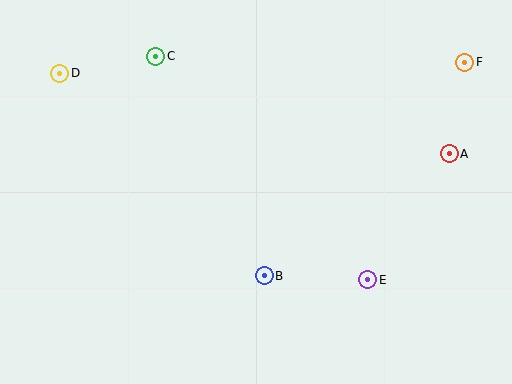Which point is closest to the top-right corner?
Point F is closest to the top-right corner.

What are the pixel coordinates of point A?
Point A is at (449, 154).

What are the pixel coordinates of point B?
Point B is at (264, 276).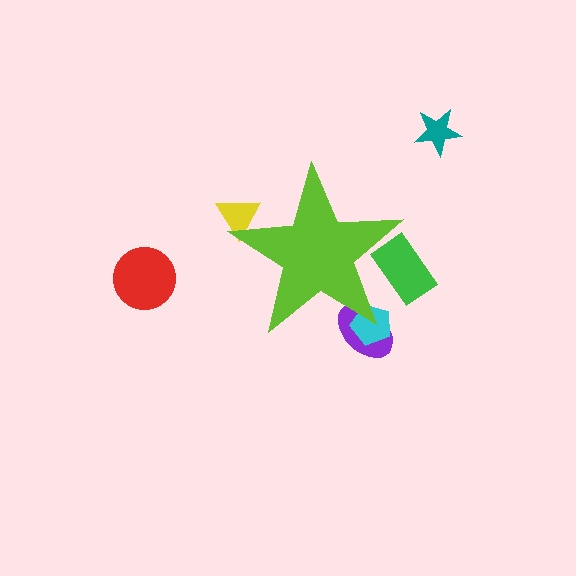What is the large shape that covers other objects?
A lime star.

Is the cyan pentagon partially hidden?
Yes, the cyan pentagon is partially hidden behind the lime star.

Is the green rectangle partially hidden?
Yes, the green rectangle is partially hidden behind the lime star.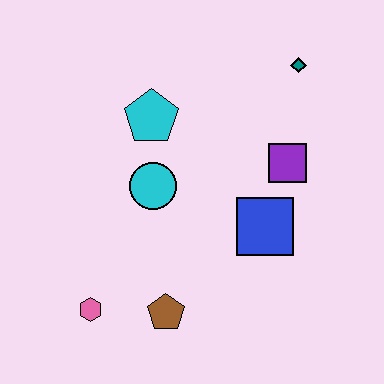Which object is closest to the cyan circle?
The cyan pentagon is closest to the cyan circle.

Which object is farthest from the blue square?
The pink hexagon is farthest from the blue square.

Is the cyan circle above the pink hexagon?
Yes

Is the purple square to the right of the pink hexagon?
Yes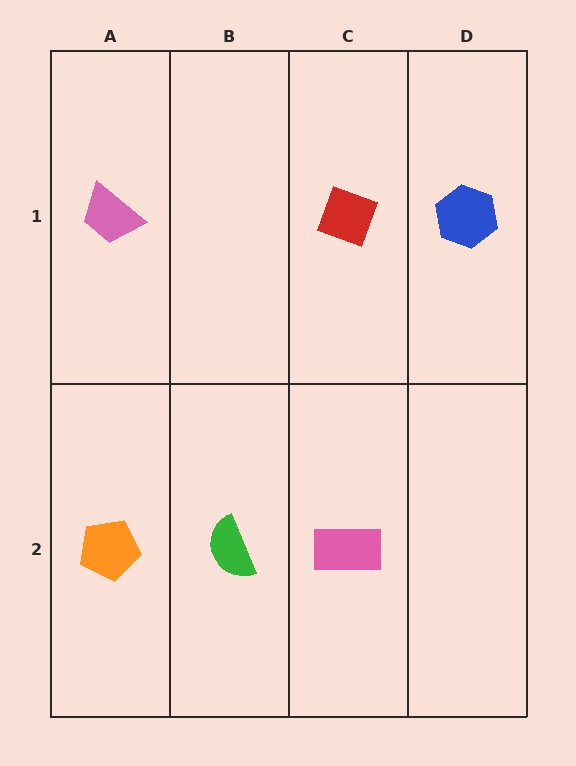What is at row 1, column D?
A blue hexagon.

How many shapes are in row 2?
3 shapes.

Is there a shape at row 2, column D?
No, that cell is empty.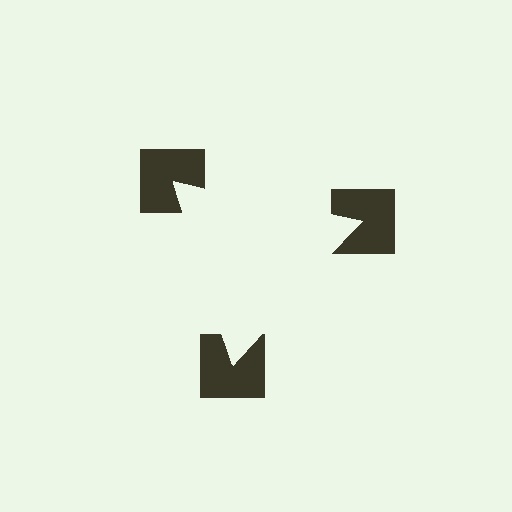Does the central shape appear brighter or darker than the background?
It typically appears slightly brighter than the background, even though no actual brightness change is drawn.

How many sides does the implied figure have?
3 sides.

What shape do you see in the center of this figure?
An illusory triangle — its edges are inferred from the aligned wedge cuts in the notched squares, not physically drawn.